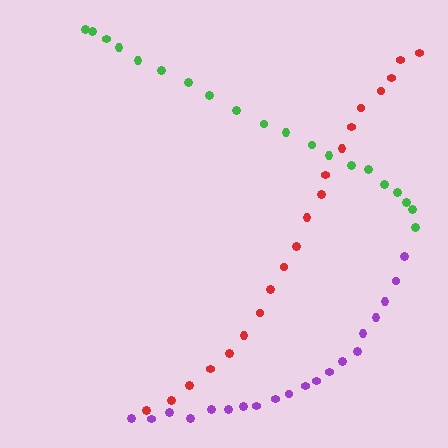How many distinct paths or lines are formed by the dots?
There are 3 distinct paths.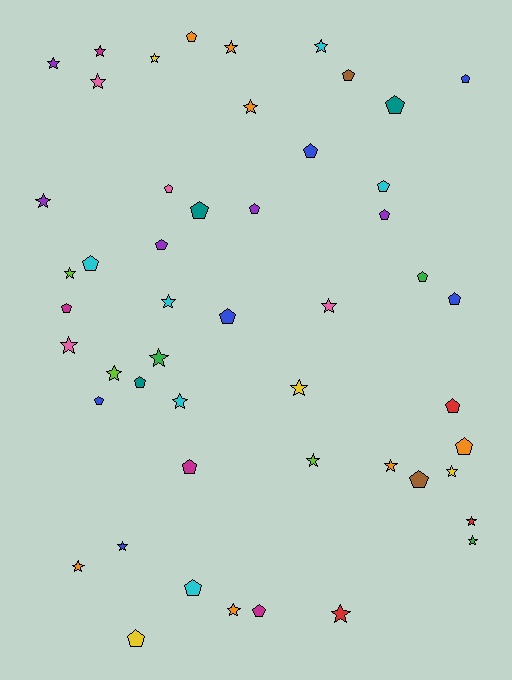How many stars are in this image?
There are 25 stars.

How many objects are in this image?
There are 50 objects.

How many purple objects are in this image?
There are 5 purple objects.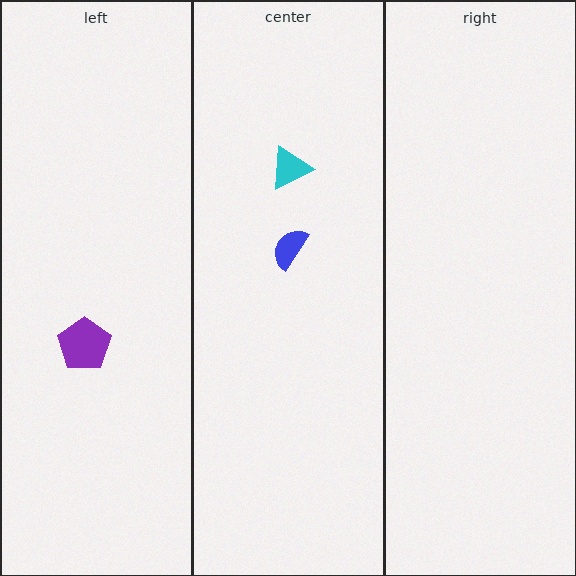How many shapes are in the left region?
1.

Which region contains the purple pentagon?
The left region.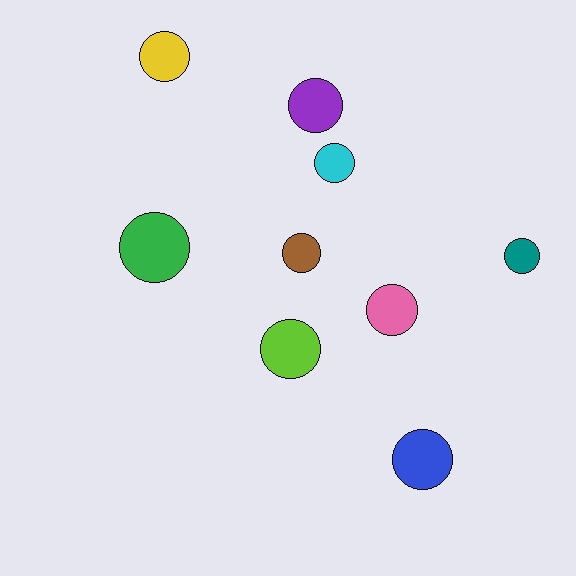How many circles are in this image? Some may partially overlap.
There are 9 circles.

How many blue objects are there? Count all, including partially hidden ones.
There is 1 blue object.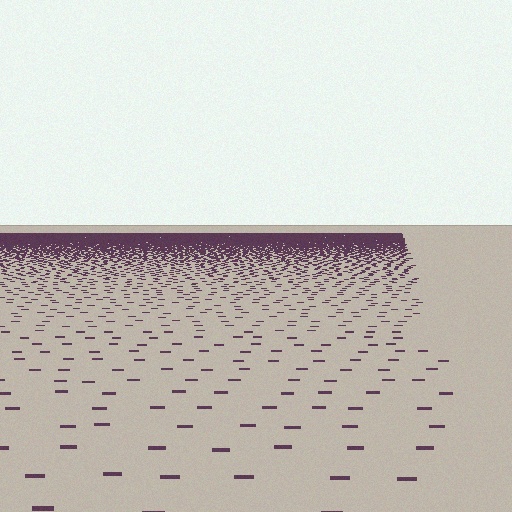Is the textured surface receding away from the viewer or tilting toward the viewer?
The surface is receding away from the viewer. Texture elements get smaller and denser toward the top.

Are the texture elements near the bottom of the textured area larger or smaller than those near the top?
Larger. Near the bottom, elements are closer to the viewer and appear at a bigger on-screen size.